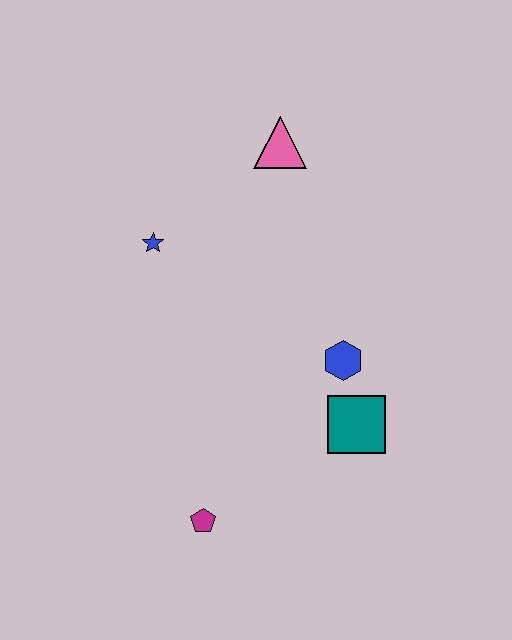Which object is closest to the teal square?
The blue hexagon is closest to the teal square.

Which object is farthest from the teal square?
The pink triangle is farthest from the teal square.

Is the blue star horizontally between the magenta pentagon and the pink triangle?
No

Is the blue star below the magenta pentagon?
No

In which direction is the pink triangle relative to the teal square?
The pink triangle is above the teal square.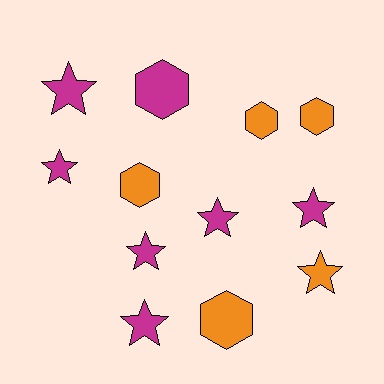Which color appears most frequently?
Magenta, with 7 objects.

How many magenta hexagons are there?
There is 1 magenta hexagon.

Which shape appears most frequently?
Star, with 7 objects.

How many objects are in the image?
There are 12 objects.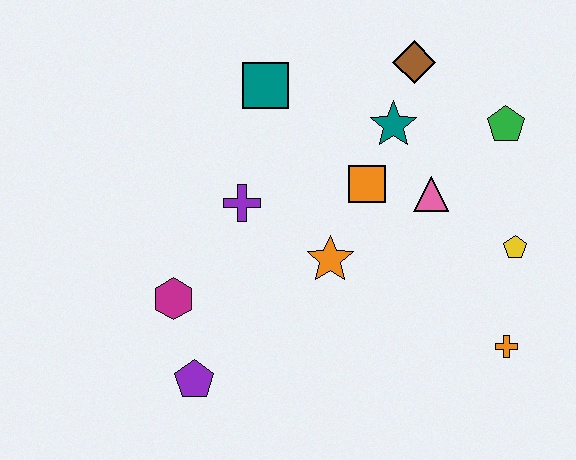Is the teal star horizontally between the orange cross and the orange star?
Yes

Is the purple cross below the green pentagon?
Yes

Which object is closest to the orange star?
The orange square is closest to the orange star.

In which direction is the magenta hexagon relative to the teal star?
The magenta hexagon is to the left of the teal star.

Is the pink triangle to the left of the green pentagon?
Yes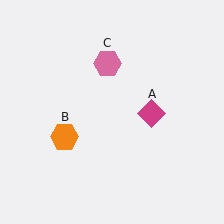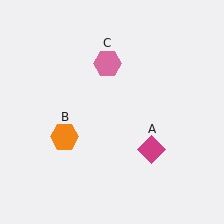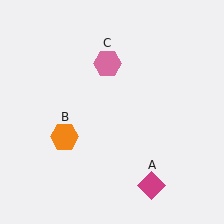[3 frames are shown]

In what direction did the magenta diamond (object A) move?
The magenta diamond (object A) moved down.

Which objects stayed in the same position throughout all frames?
Orange hexagon (object B) and pink hexagon (object C) remained stationary.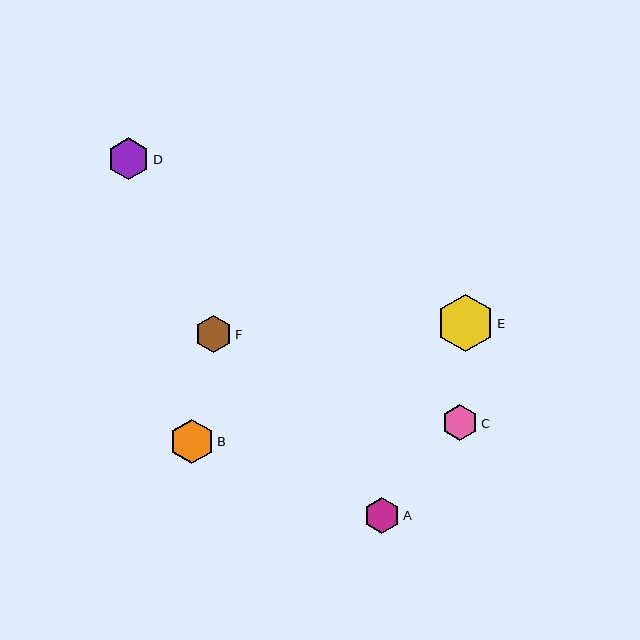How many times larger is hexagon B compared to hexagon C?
Hexagon B is approximately 1.2 times the size of hexagon C.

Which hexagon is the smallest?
Hexagon A is the smallest with a size of approximately 36 pixels.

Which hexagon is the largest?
Hexagon E is the largest with a size of approximately 58 pixels.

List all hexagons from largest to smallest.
From largest to smallest: E, B, D, F, C, A.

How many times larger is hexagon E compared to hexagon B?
Hexagon E is approximately 1.3 times the size of hexagon B.